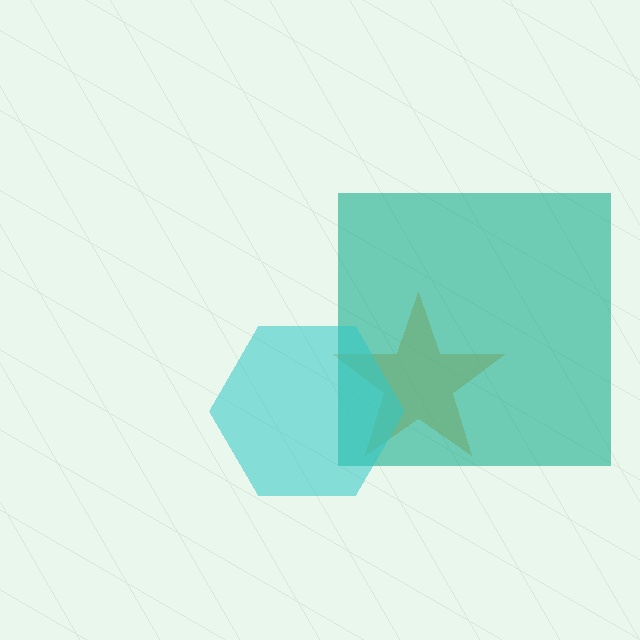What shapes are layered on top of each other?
The layered shapes are: an orange star, a teal square, a cyan hexagon.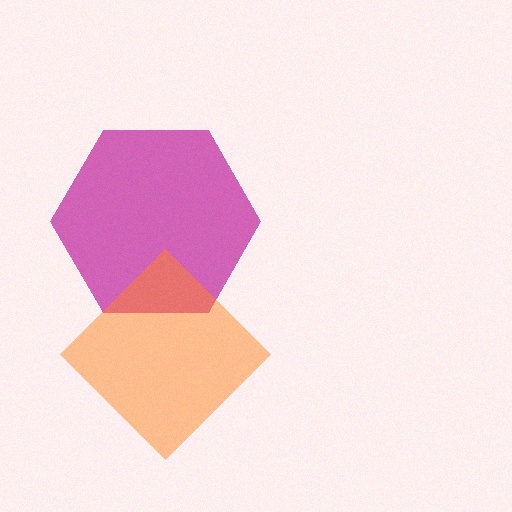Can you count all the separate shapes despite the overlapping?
Yes, there are 2 separate shapes.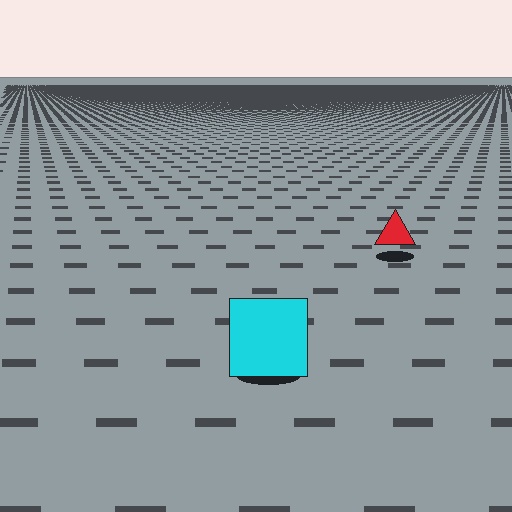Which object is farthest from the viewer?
The red triangle is farthest from the viewer. It appears smaller and the ground texture around it is denser.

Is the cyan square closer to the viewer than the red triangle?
Yes. The cyan square is closer — you can tell from the texture gradient: the ground texture is coarser near it.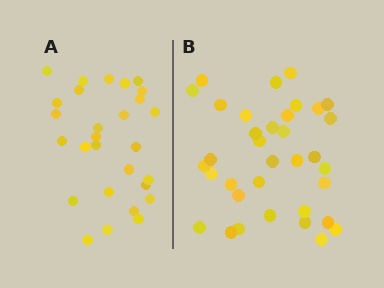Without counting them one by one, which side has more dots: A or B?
Region B (the right region) has more dots.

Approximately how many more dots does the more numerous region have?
Region B has roughly 8 or so more dots than region A.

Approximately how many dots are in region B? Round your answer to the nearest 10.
About 40 dots. (The exact count is 35, which rounds to 40.)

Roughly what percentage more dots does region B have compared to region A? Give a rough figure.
About 25% more.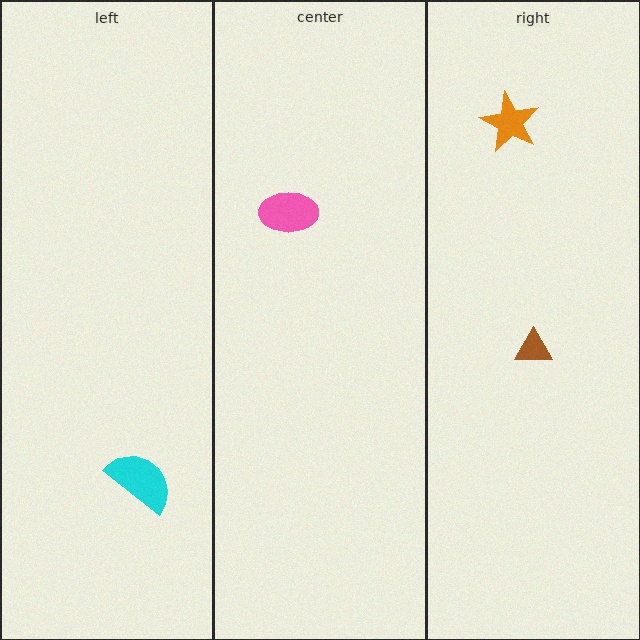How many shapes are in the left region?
1.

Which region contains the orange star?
The right region.